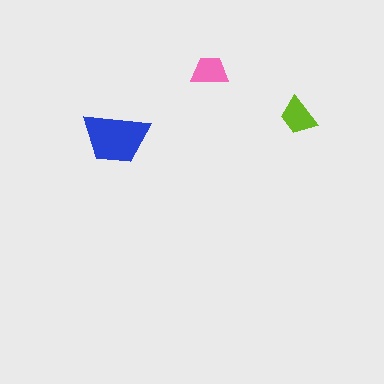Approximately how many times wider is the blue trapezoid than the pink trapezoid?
About 2 times wider.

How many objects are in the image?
There are 3 objects in the image.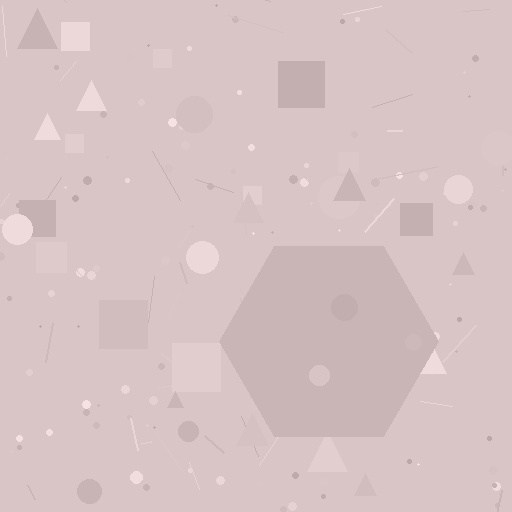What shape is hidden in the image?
A hexagon is hidden in the image.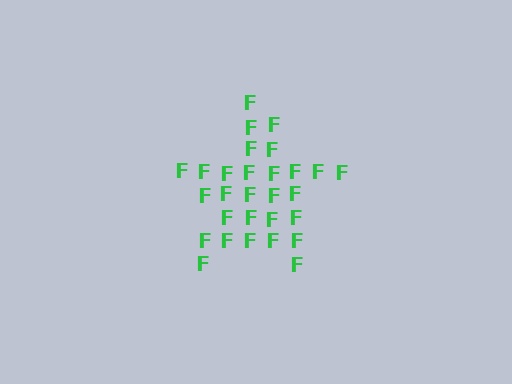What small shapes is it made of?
It is made of small letter F's.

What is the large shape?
The large shape is a star.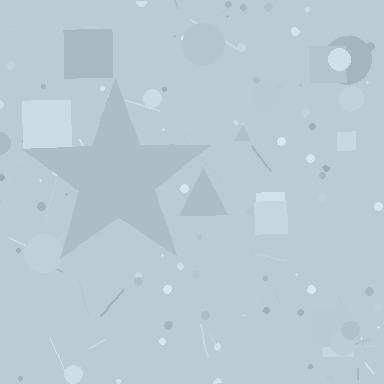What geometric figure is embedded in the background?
A star is embedded in the background.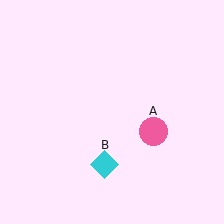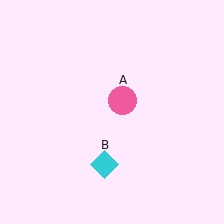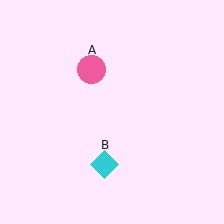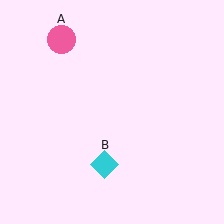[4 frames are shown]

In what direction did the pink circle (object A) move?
The pink circle (object A) moved up and to the left.